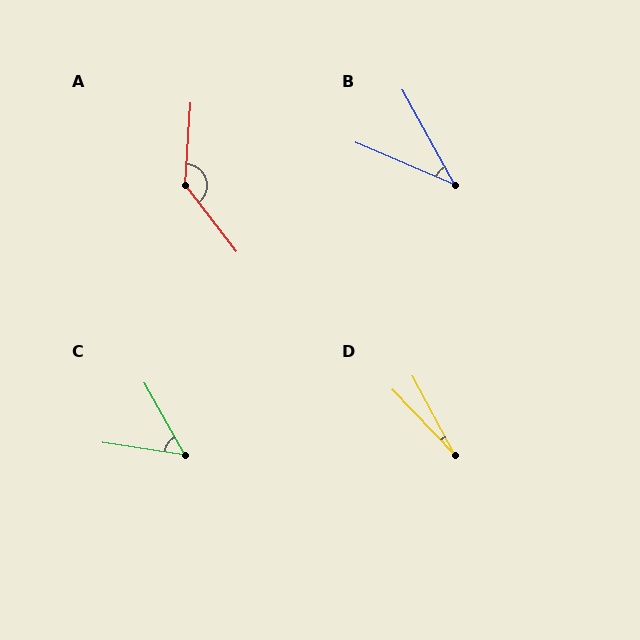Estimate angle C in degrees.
Approximately 52 degrees.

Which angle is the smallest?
D, at approximately 16 degrees.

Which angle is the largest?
A, at approximately 139 degrees.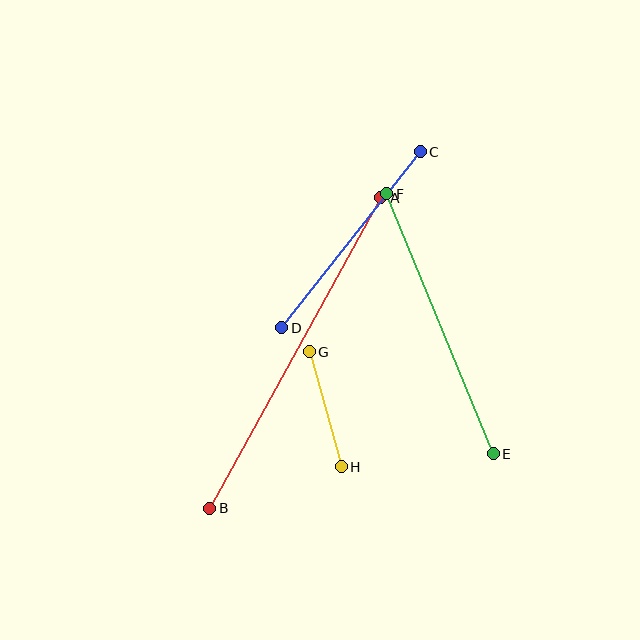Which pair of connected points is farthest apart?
Points A and B are farthest apart.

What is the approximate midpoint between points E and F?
The midpoint is at approximately (440, 324) pixels.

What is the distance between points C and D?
The distance is approximately 224 pixels.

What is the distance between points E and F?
The distance is approximately 281 pixels.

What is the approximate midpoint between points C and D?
The midpoint is at approximately (351, 240) pixels.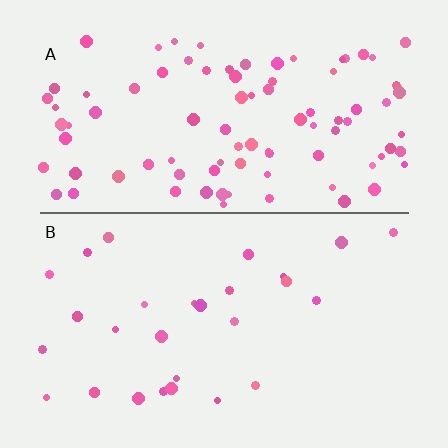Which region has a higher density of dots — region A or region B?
A (the top).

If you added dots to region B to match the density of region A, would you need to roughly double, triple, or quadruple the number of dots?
Approximately triple.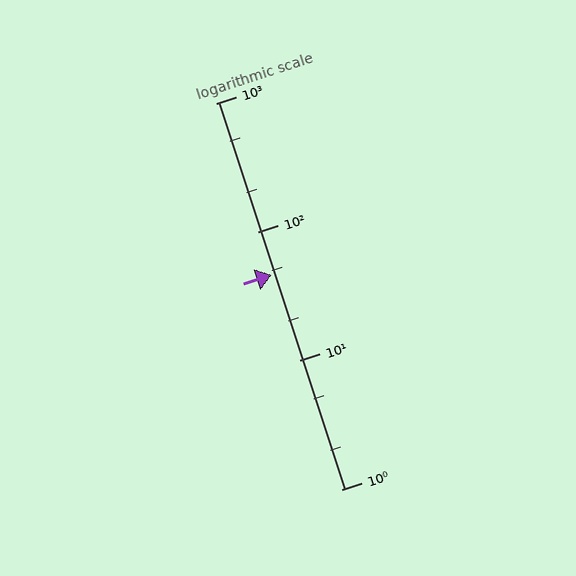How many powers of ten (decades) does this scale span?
The scale spans 3 decades, from 1 to 1000.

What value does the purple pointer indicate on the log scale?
The pointer indicates approximately 46.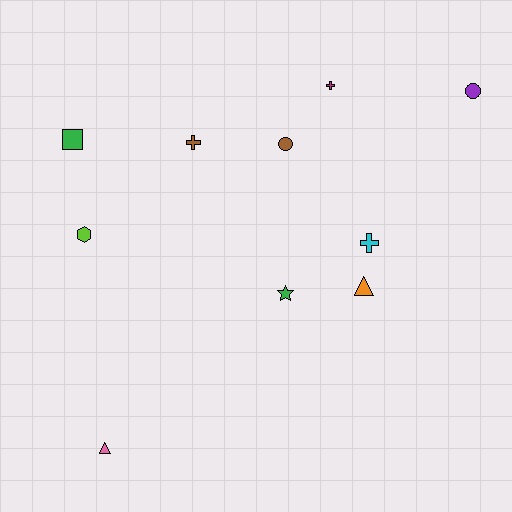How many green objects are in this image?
There are 2 green objects.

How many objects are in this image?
There are 10 objects.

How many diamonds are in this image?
There are no diamonds.